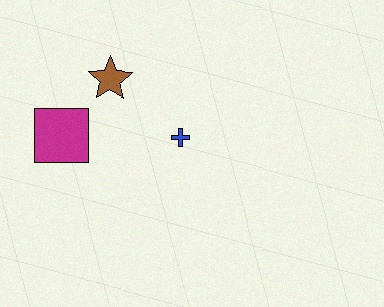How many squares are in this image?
There is 1 square.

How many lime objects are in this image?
There are no lime objects.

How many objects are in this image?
There are 3 objects.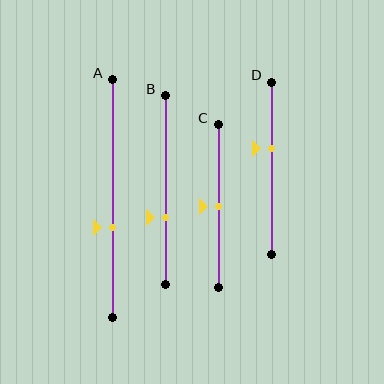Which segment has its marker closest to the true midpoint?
Segment C has its marker closest to the true midpoint.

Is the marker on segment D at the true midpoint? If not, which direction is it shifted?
No, the marker on segment D is shifted upward by about 12% of the segment length.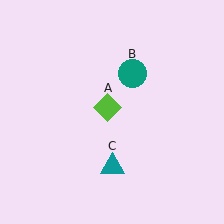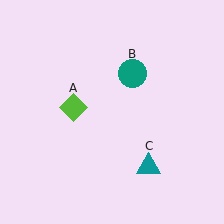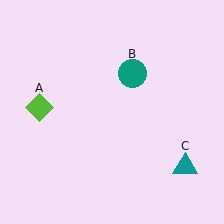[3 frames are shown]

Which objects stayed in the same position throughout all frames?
Teal circle (object B) remained stationary.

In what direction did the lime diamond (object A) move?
The lime diamond (object A) moved left.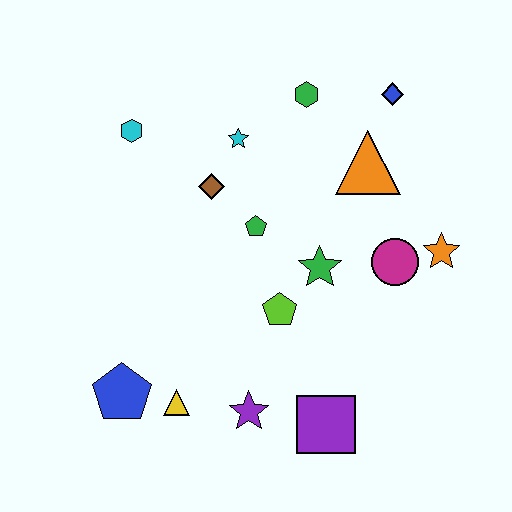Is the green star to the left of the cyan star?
No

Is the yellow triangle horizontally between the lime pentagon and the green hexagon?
No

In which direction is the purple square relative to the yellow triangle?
The purple square is to the right of the yellow triangle.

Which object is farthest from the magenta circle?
The blue pentagon is farthest from the magenta circle.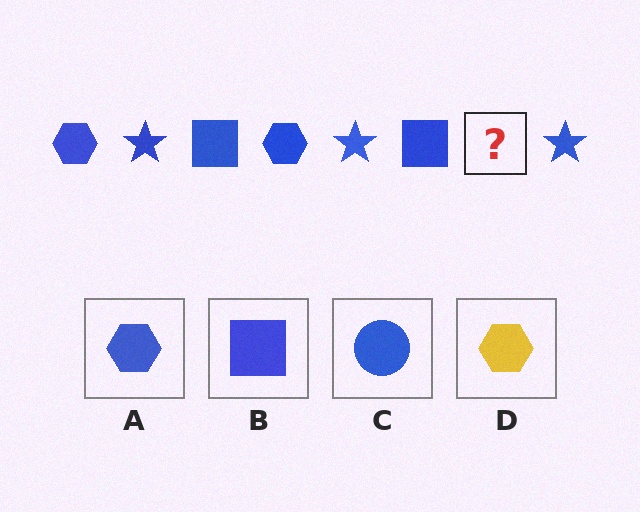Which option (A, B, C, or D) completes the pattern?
A.